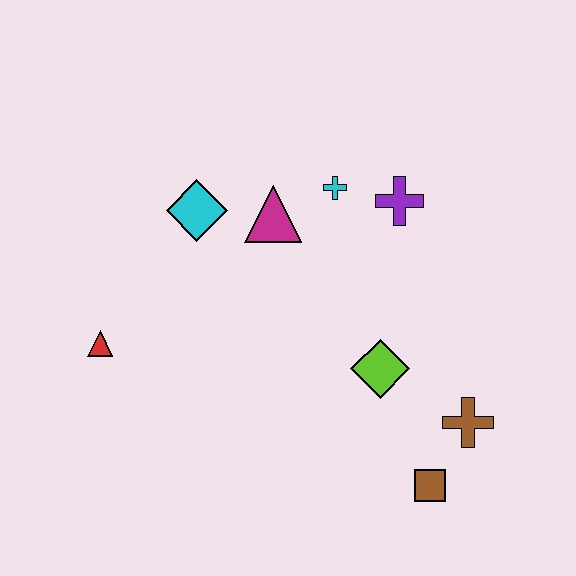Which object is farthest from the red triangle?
The brown cross is farthest from the red triangle.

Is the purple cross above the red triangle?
Yes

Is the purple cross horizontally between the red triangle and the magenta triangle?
No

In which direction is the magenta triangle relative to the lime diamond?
The magenta triangle is above the lime diamond.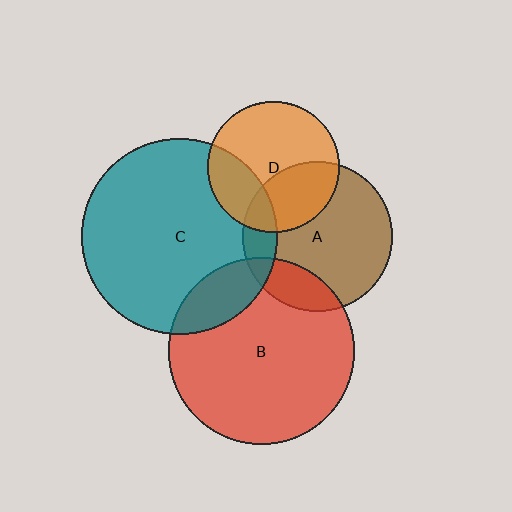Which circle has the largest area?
Circle C (teal).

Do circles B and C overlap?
Yes.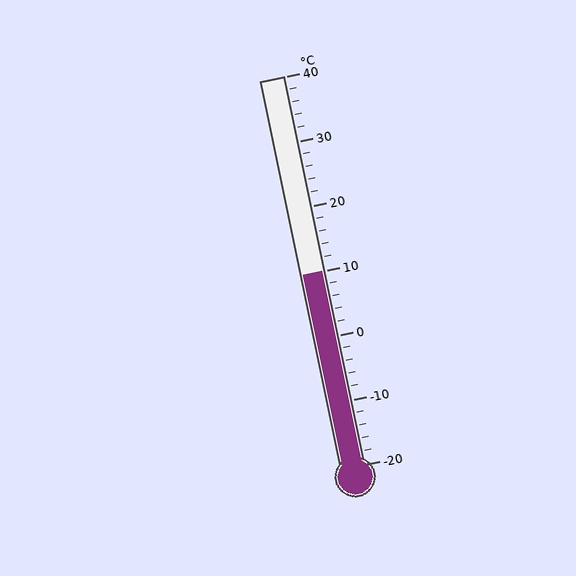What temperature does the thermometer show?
The thermometer shows approximately 10°C.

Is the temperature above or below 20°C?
The temperature is below 20°C.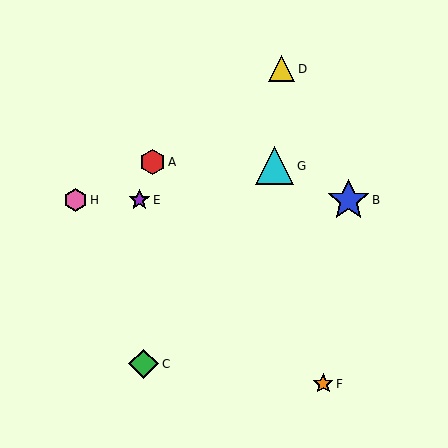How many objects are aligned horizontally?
3 objects (B, E, H) are aligned horizontally.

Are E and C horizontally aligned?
No, E is at y≈200 and C is at y≈364.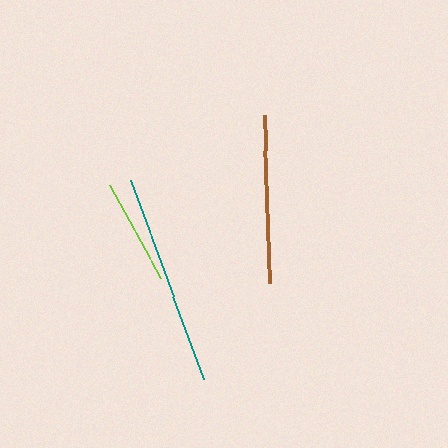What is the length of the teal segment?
The teal segment is approximately 211 pixels long.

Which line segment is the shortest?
The lime line is the shortest at approximately 105 pixels.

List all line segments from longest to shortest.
From longest to shortest: teal, brown, lime.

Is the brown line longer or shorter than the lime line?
The brown line is longer than the lime line.